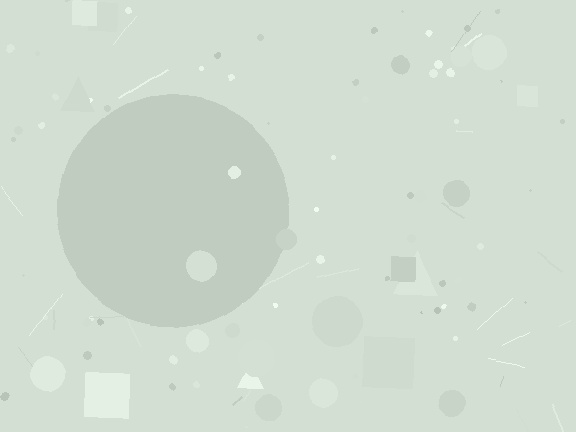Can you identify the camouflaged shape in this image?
The camouflaged shape is a circle.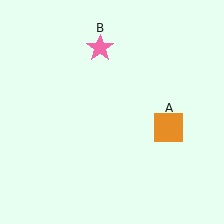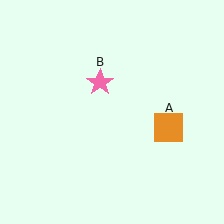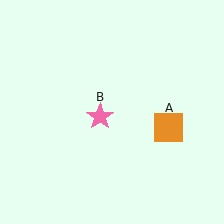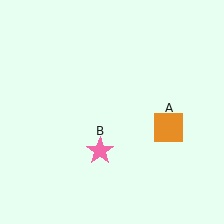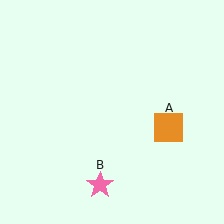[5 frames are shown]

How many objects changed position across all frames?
1 object changed position: pink star (object B).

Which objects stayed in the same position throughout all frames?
Orange square (object A) remained stationary.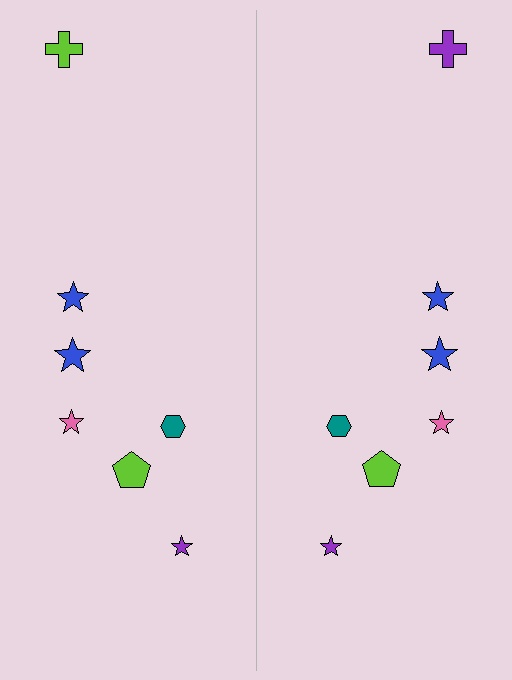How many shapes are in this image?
There are 14 shapes in this image.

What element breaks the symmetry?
The purple cross on the right side breaks the symmetry — its mirror counterpart is lime.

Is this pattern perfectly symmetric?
No, the pattern is not perfectly symmetric. The purple cross on the right side breaks the symmetry — its mirror counterpart is lime.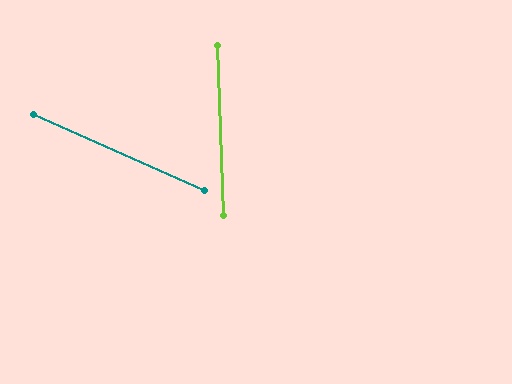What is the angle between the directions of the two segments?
Approximately 64 degrees.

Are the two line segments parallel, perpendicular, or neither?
Neither parallel nor perpendicular — they differ by about 64°.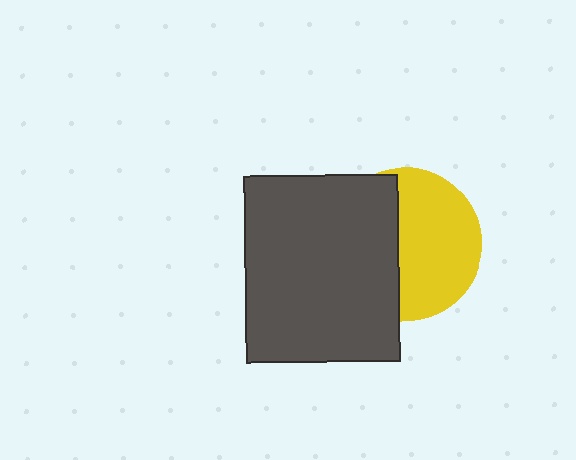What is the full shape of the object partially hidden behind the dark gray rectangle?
The partially hidden object is a yellow circle.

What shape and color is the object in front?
The object in front is a dark gray rectangle.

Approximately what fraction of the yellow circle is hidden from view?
Roughly 45% of the yellow circle is hidden behind the dark gray rectangle.